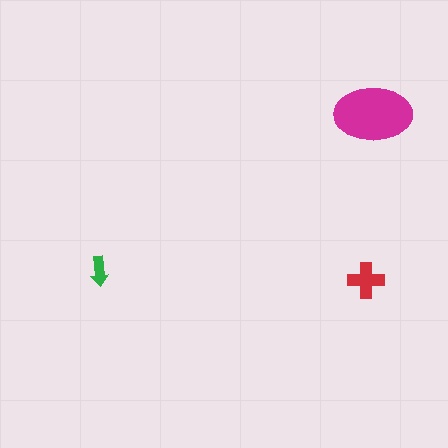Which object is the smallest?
The green arrow.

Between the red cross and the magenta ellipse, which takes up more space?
The magenta ellipse.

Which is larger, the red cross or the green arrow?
The red cross.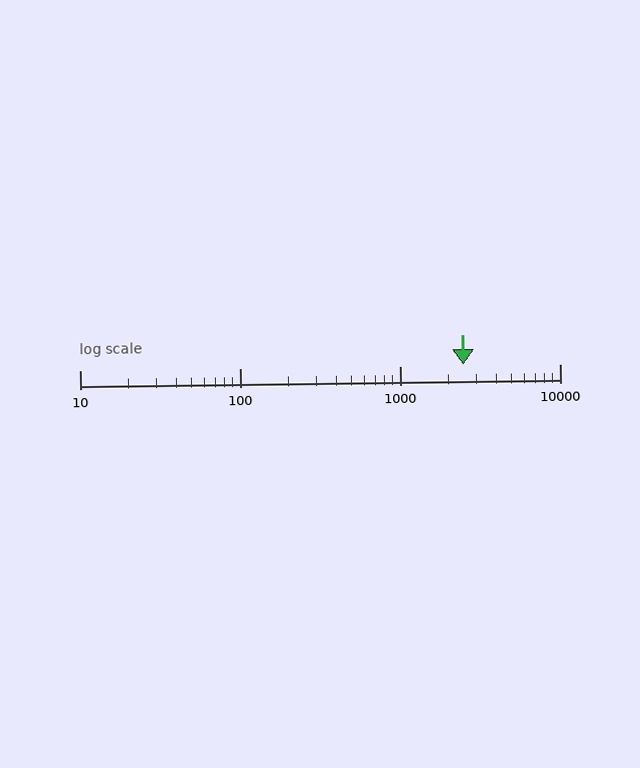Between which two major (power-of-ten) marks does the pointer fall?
The pointer is between 1000 and 10000.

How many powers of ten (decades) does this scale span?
The scale spans 3 decades, from 10 to 10000.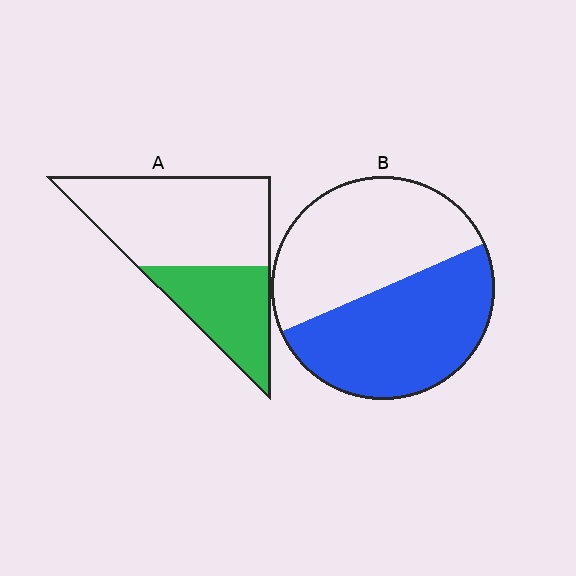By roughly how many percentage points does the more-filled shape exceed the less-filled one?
By roughly 15 percentage points (B over A).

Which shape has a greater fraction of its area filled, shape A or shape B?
Shape B.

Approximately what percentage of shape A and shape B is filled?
A is approximately 35% and B is approximately 50%.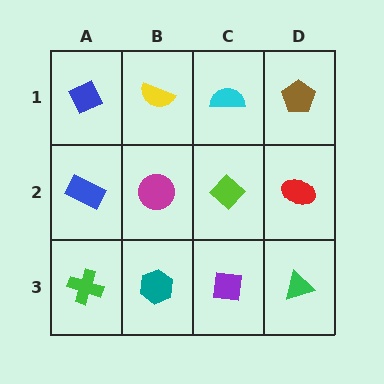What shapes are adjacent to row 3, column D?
A red ellipse (row 2, column D), a purple square (row 3, column C).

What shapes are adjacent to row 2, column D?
A brown pentagon (row 1, column D), a green triangle (row 3, column D), a lime diamond (row 2, column C).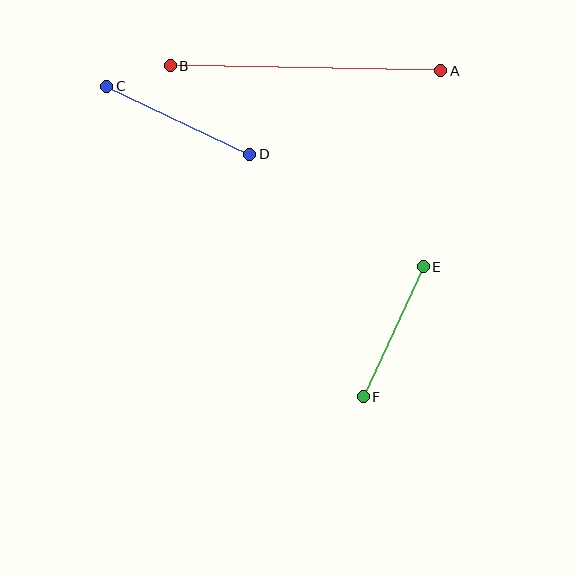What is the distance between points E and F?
The distance is approximately 143 pixels.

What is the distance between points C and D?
The distance is approximately 158 pixels.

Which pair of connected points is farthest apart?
Points A and B are farthest apart.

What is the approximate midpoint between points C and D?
The midpoint is at approximately (178, 120) pixels.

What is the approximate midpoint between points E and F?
The midpoint is at approximately (393, 332) pixels.